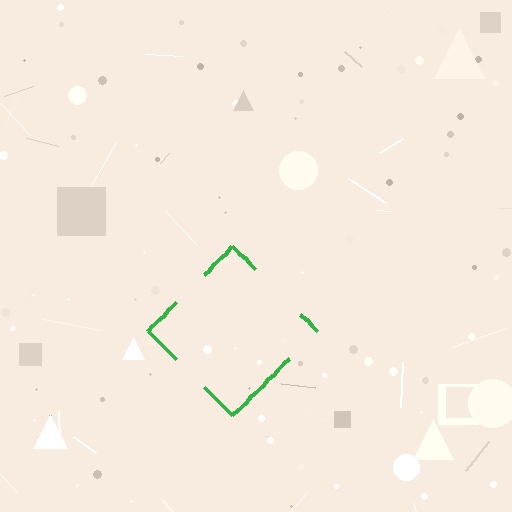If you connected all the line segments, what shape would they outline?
They would outline a diamond.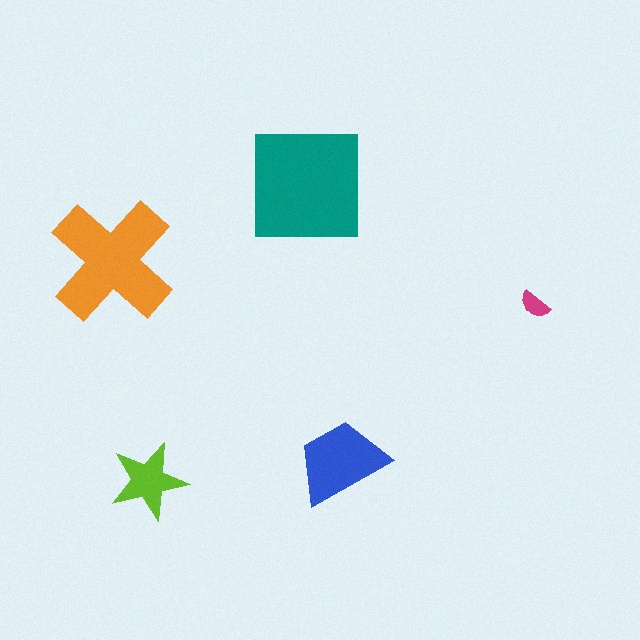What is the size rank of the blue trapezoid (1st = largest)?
3rd.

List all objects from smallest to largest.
The magenta semicircle, the lime star, the blue trapezoid, the orange cross, the teal square.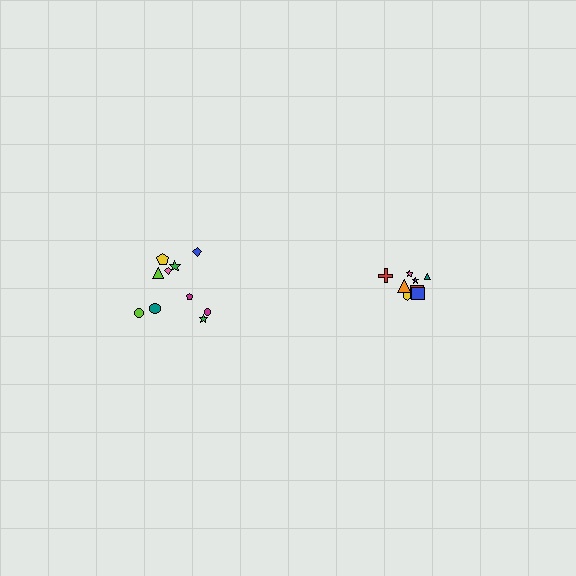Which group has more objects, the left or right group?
The left group.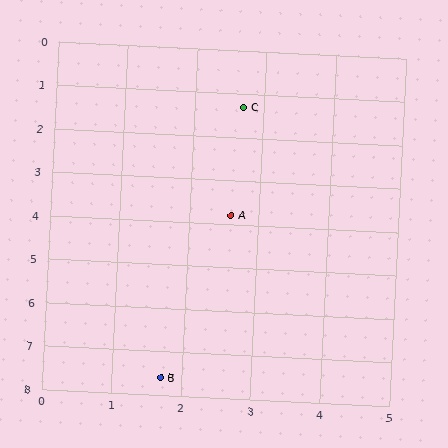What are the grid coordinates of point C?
Point C is at approximately (2.7, 1.3).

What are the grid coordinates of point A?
Point A is at approximately (2.6, 3.8).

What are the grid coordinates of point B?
Point B is at approximately (1.7, 7.6).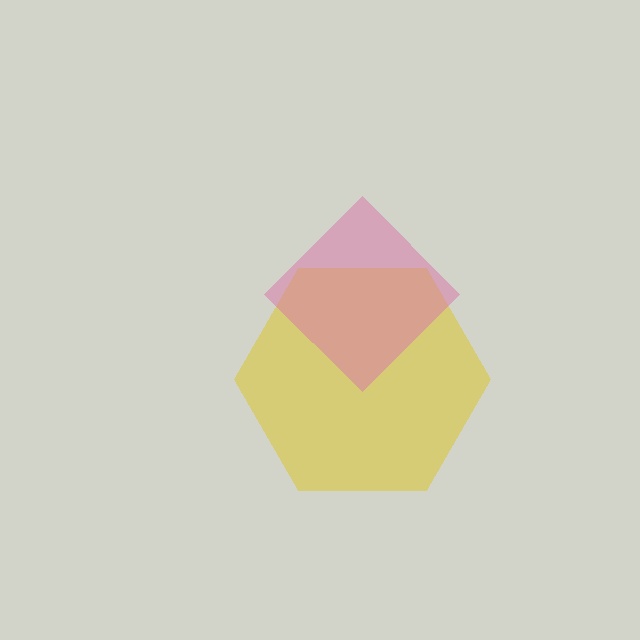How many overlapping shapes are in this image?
There are 2 overlapping shapes in the image.